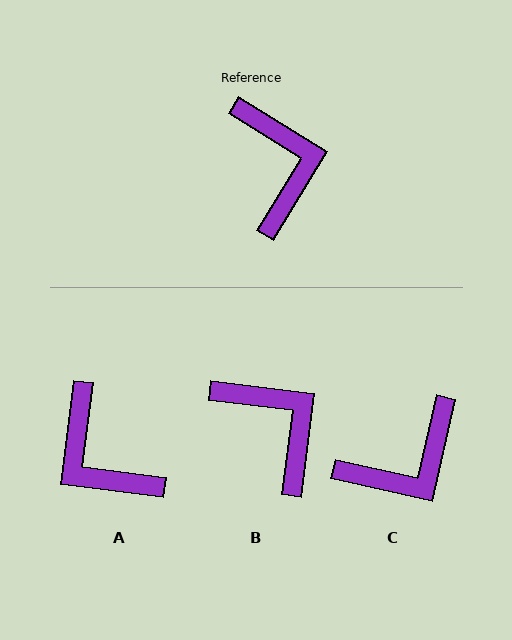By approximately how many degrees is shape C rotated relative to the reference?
Approximately 71 degrees clockwise.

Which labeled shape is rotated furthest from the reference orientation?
A, about 156 degrees away.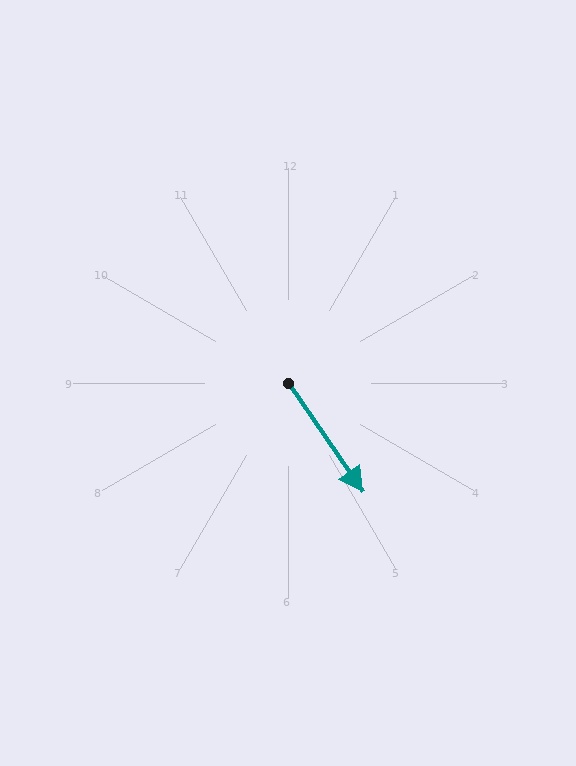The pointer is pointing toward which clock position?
Roughly 5 o'clock.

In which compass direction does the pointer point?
Southeast.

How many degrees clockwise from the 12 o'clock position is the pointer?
Approximately 145 degrees.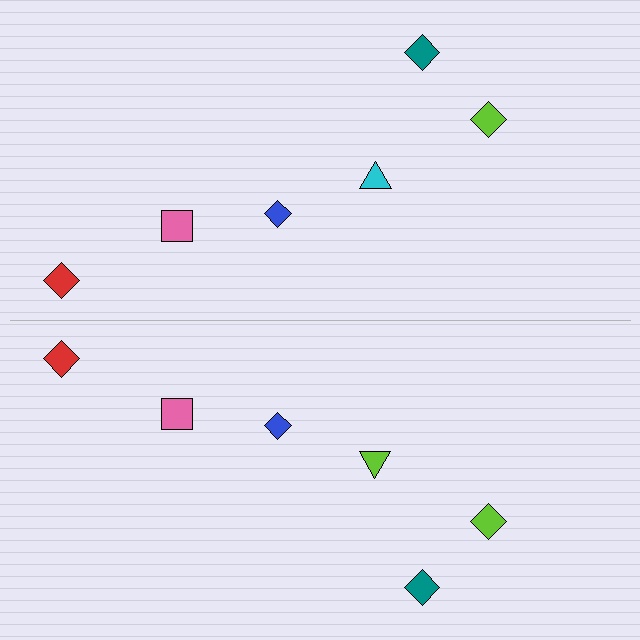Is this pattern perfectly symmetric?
No, the pattern is not perfectly symmetric. The lime triangle on the bottom side breaks the symmetry — its mirror counterpart is cyan.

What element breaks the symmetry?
The lime triangle on the bottom side breaks the symmetry — its mirror counterpart is cyan.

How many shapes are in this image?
There are 12 shapes in this image.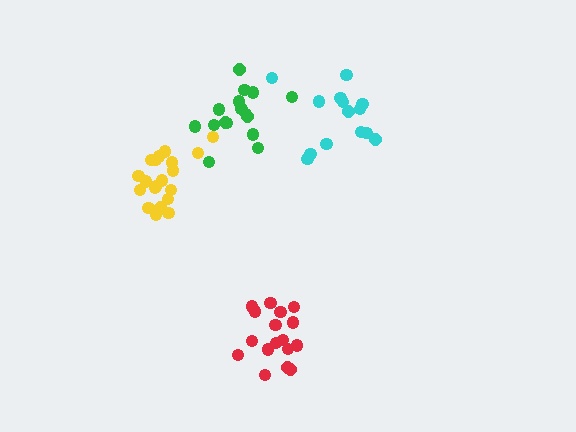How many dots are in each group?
Group 1: 14 dots, Group 2: 17 dots, Group 3: 16 dots, Group 4: 20 dots (67 total).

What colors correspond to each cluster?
The clusters are colored: cyan, red, green, yellow.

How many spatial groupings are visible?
There are 4 spatial groupings.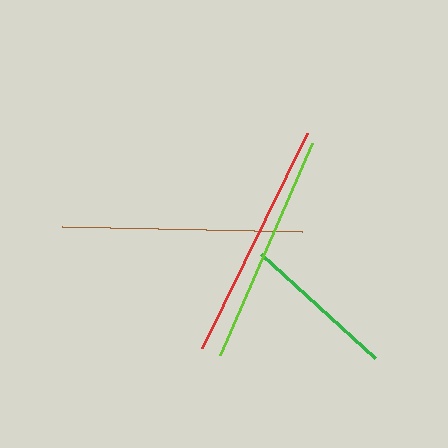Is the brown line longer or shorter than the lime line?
The brown line is longer than the lime line.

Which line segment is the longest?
The brown line is the longest at approximately 240 pixels.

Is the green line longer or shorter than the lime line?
The lime line is longer than the green line.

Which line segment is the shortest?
The green line is the shortest at approximately 154 pixels.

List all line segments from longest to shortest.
From longest to shortest: brown, red, lime, green.